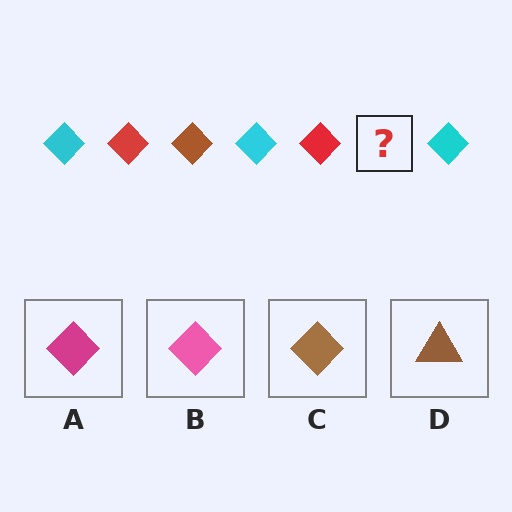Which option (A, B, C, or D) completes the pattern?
C.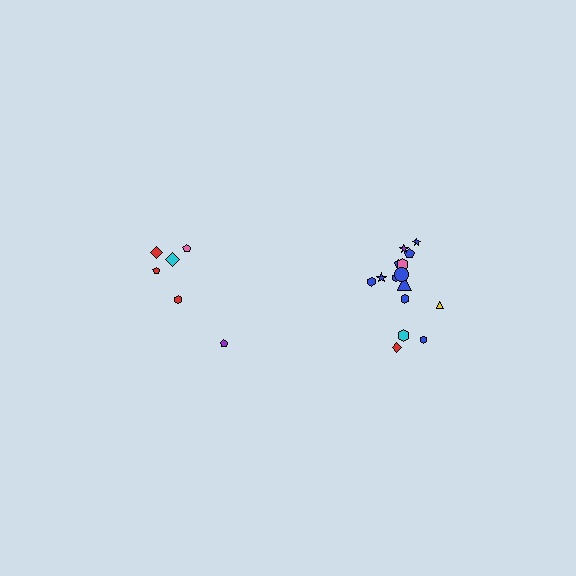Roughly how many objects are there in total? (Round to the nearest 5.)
Roughly 20 objects in total.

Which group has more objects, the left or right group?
The right group.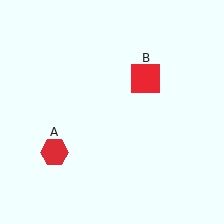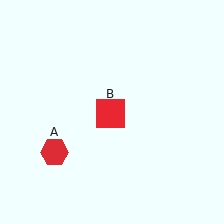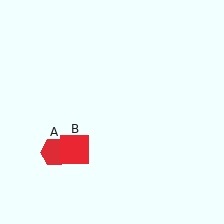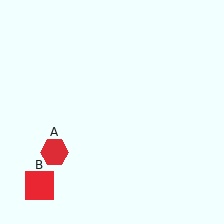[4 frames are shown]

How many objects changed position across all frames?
1 object changed position: red square (object B).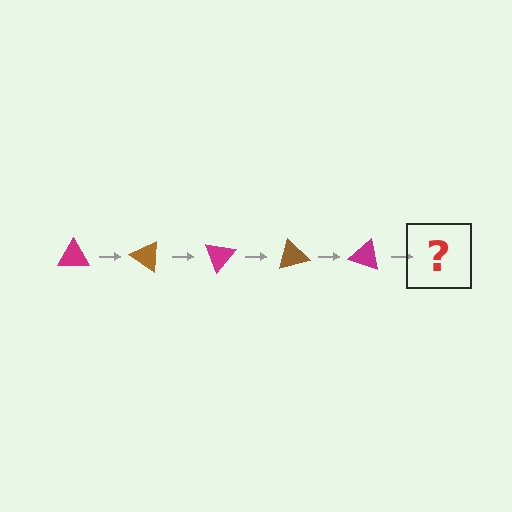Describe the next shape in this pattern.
It should be a brown triangle, rotated 175 degrees from the start.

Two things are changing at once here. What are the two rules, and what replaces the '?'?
The two rules are that it rotates 35 degrees each step and the color cycles through magenta and brown. The '?' should be a brown triangle, rotated 175 degrees from the start.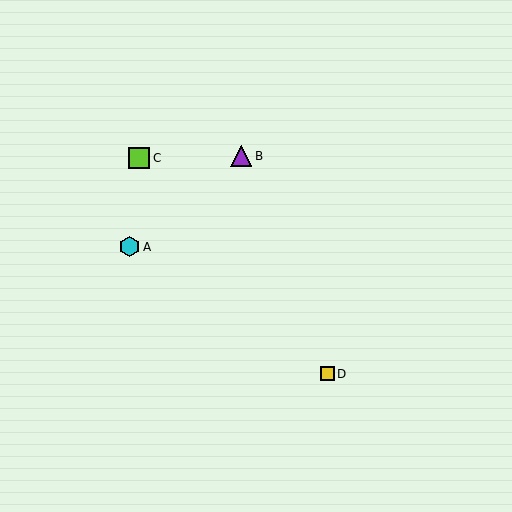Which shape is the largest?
The purple triangle (labeled B) is the largest.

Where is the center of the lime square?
The center of the lime square is at (139, 158).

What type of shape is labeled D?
Shape D is a yellow square.